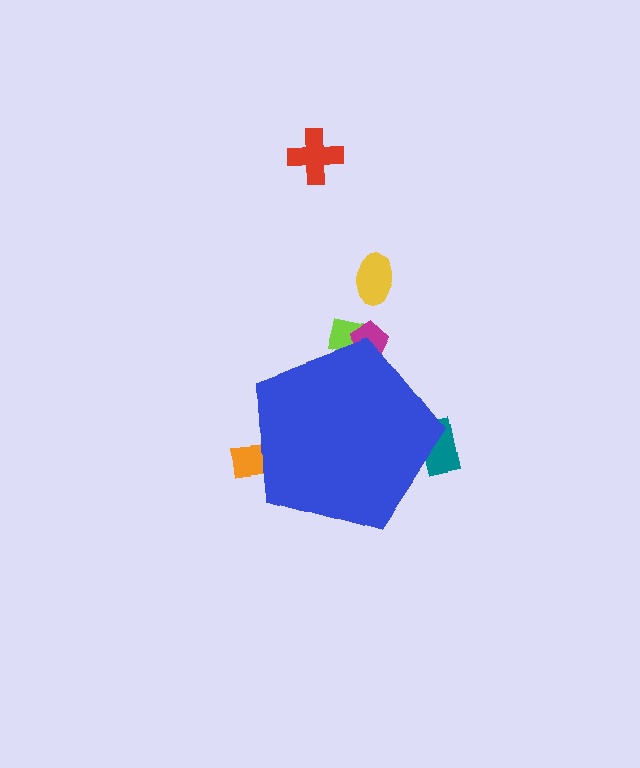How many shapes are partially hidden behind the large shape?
4 shapes are partially hidden.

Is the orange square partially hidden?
Yes, the orange square is partially hidden behind the blue pentagon.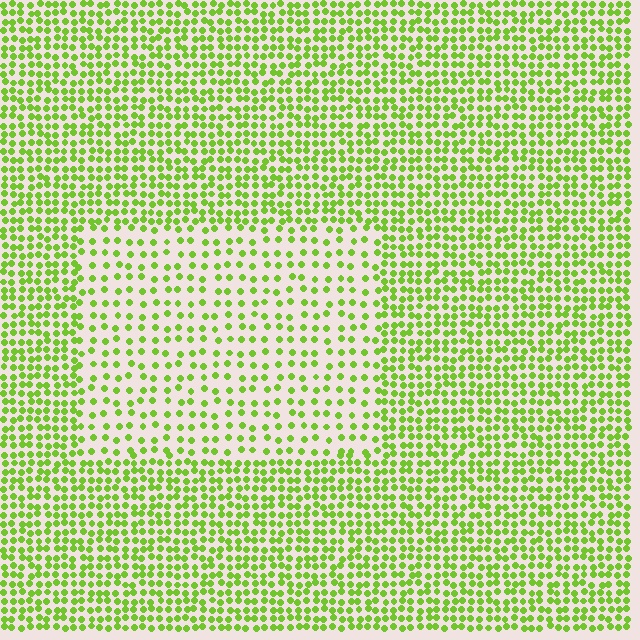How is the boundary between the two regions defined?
The boundary is defined by a change in element density (approximately 2.0x ratio). All elements are the same color, size, and shape.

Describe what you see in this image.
The image contains small lime elements arranged at two different densities. A rectangle-shaped region is visible where the elements are less densely packed than the surrounding area.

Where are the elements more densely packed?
The elements are more densely packed outside the rectangle boundary.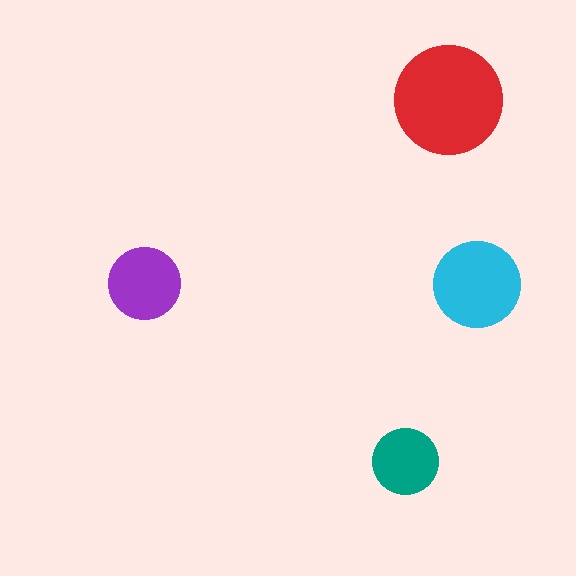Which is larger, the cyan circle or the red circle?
The red one.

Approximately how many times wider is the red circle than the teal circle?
About 1.5 times wider.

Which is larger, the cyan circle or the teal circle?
The cyan one.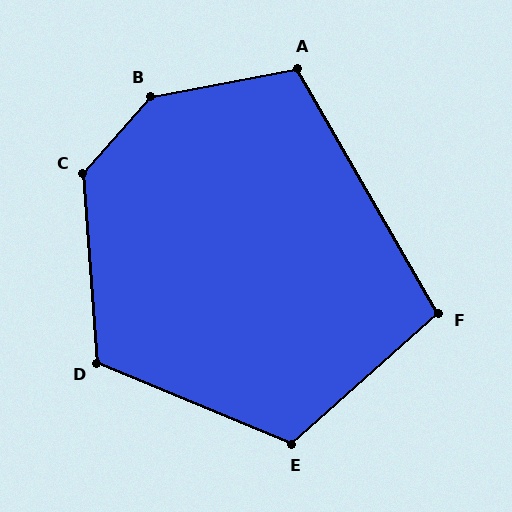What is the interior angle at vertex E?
Approximately 116 degrees (obtuse).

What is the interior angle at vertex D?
Approximately 117 degrees (obtuse).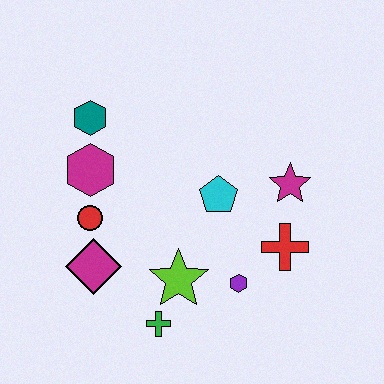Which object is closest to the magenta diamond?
The red circle is closest to the magenta diamond.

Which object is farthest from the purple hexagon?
The teal hexagon is farthest from the purple hexagon.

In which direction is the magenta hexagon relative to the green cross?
The magenta hexagon is above the green cross.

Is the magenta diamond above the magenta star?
No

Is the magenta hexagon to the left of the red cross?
Yes